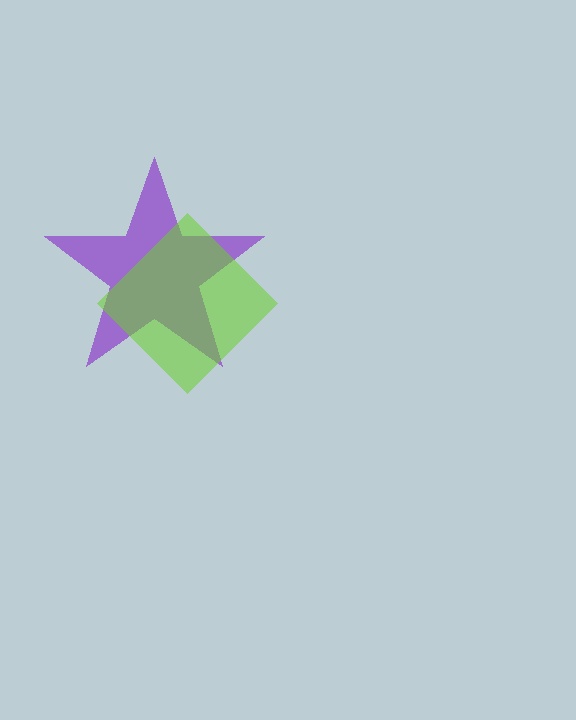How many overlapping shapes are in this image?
There are 2 overlapping shapes in the image.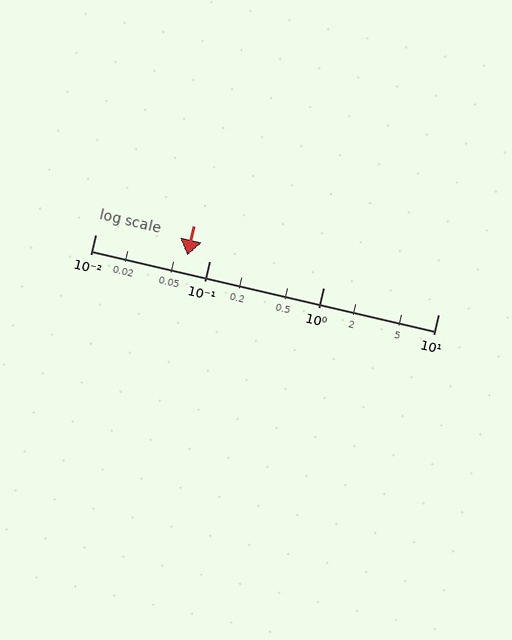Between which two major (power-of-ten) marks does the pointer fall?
The pointer is between 0.01 and 0.1.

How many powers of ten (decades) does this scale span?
The scale spans 3 decades, from 0.01 to 10.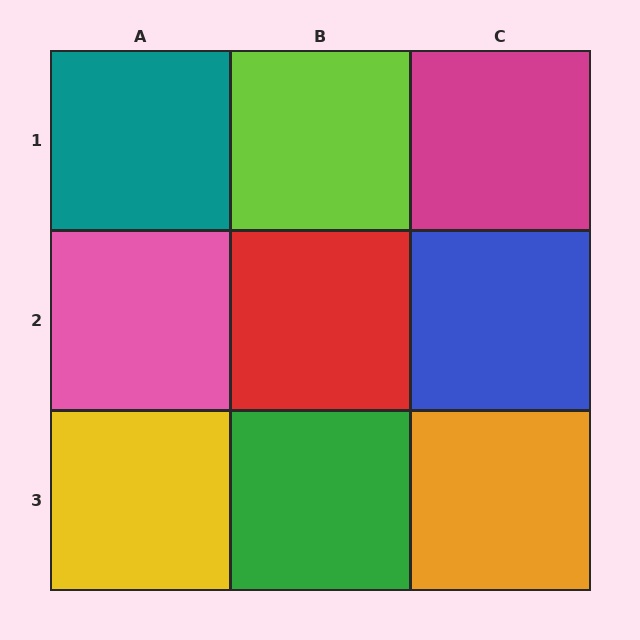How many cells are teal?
1 cell is teal.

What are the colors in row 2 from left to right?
Pink, red, blue.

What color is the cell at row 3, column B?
Green.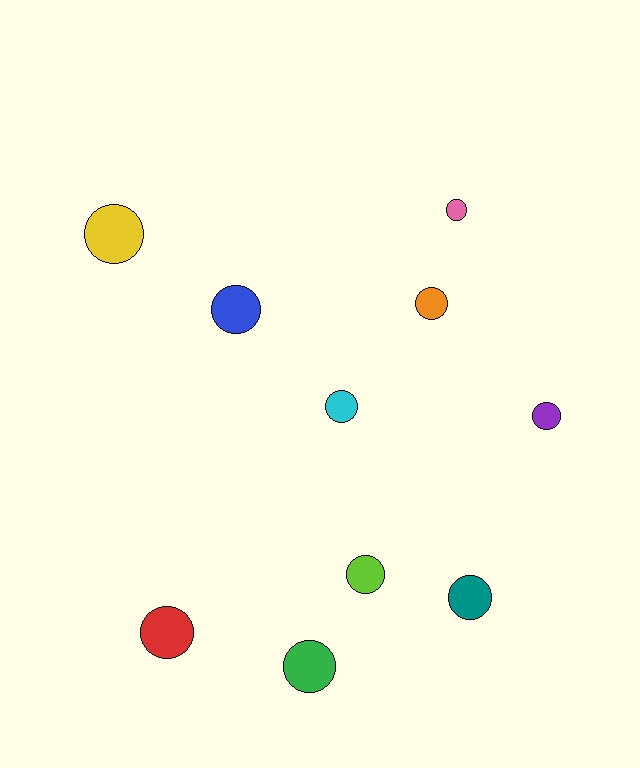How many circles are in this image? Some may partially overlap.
There are 10 circles.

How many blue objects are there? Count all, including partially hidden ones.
There is 1 blue object.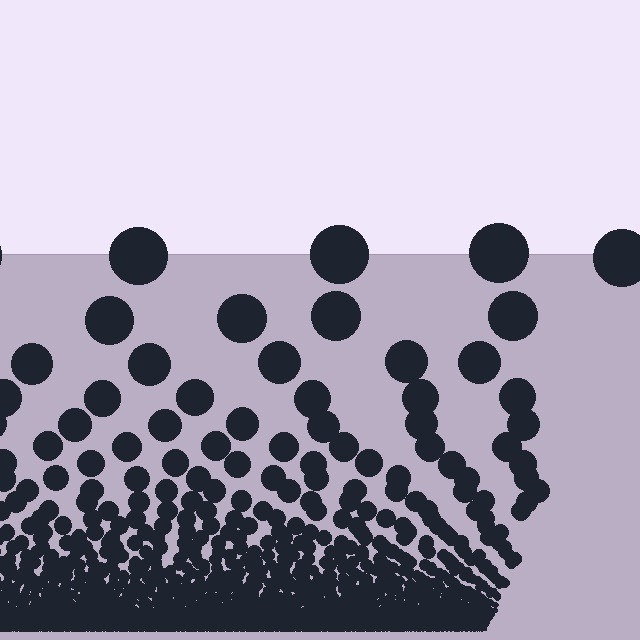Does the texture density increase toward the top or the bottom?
Density increases toward the bottom.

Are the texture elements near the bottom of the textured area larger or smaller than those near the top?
Smaller. The gradient is inverted — elements near the bottom are smaller and denser.